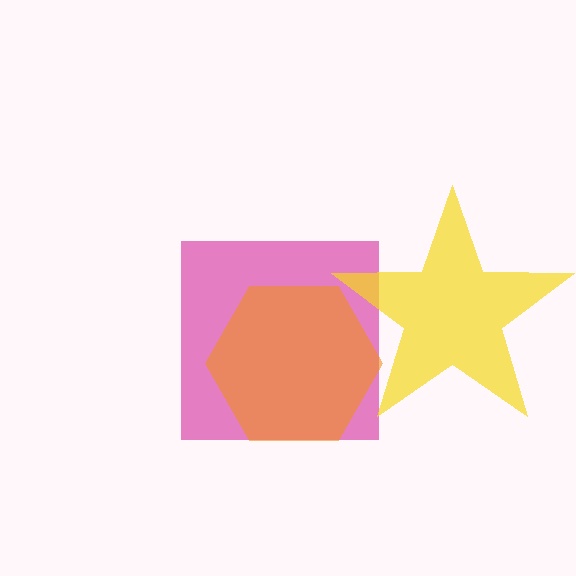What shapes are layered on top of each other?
The layered shapes are: a magenta square, a yellow star, an orange hexagon.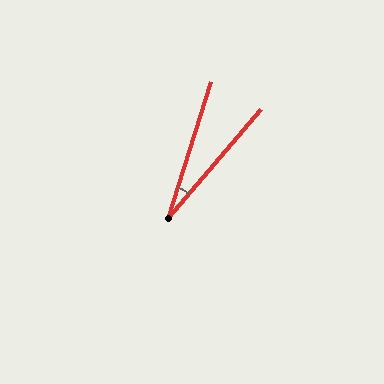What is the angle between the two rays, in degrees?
Approximately 23 degrees.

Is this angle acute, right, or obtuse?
It is acute.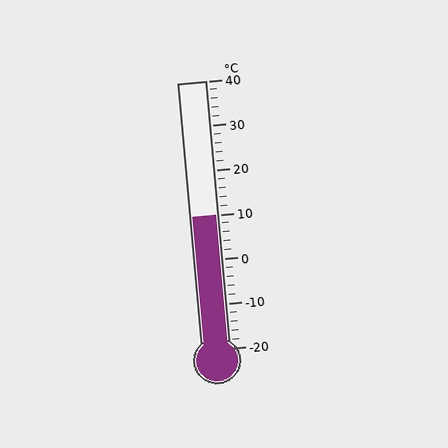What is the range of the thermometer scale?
The thermometer scale ranges from -20°C to 40°C.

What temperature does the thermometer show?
The thermometer shows approximately 10°C.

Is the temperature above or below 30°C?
The temperature is below 30°C.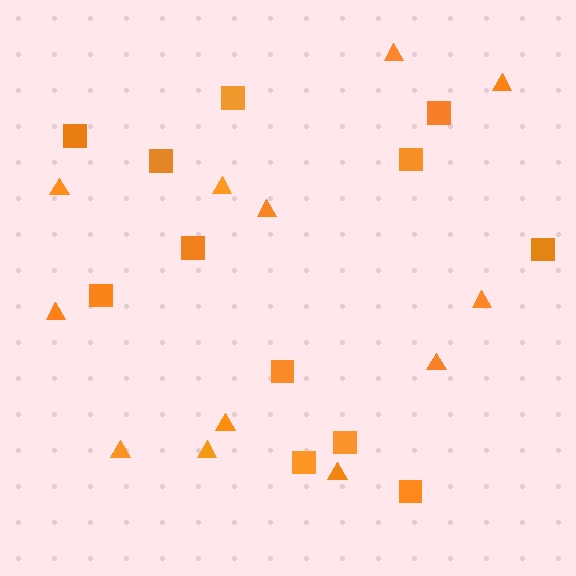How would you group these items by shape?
There are 2 groups: one group of squares (12) and one group of triangles (12).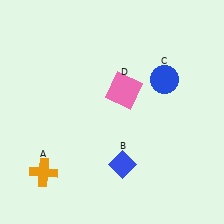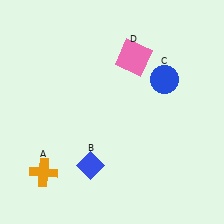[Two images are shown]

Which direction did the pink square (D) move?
The pink square (D) moved up.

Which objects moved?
The objects that moved are: the blue diamond (B), the pink square (D).